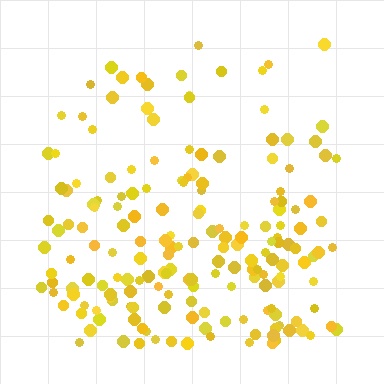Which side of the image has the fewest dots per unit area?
The top.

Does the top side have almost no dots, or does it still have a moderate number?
Still a moderate number, just noticeably fewer than the bottom.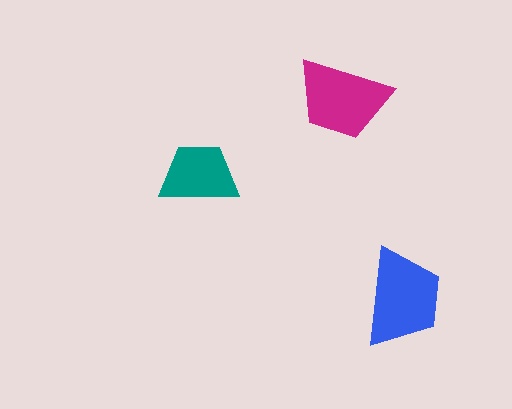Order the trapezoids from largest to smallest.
the blue one, the magenta one, the teal one.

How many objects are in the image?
There are 3 objects in the image.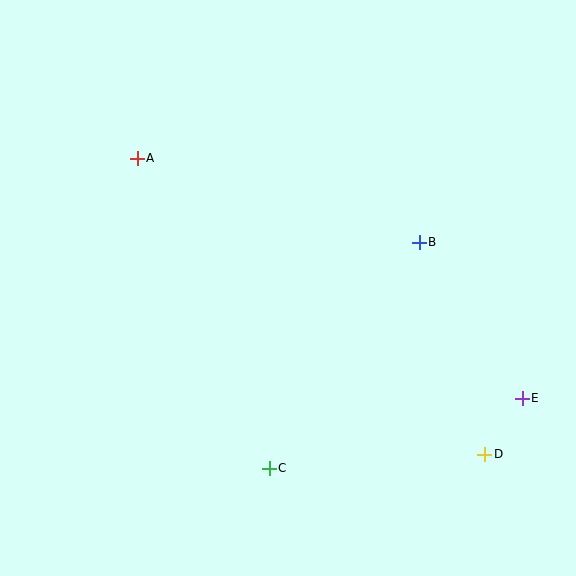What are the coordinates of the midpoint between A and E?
The midpoint between A and E is at (330, 278).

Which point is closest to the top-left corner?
Point A is closest to the top-left corner.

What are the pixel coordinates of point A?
Point A is at (137, 158).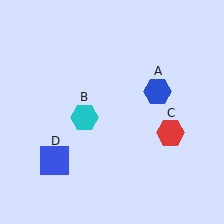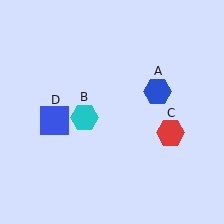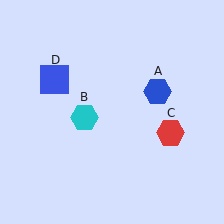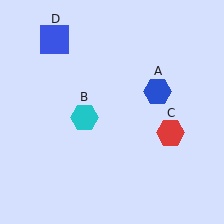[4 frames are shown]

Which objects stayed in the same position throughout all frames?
Blue hexagon (object A) and cyan hexagon (object B) and red hexagon (object C) remained stationary.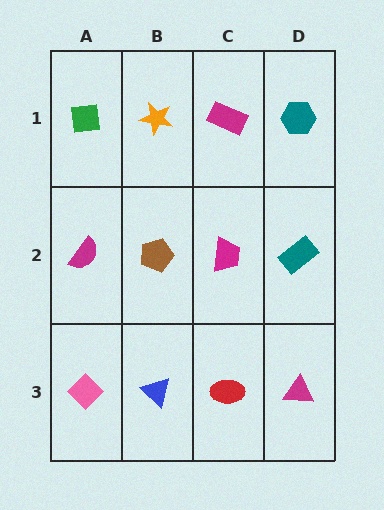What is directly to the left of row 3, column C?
A blue triangle.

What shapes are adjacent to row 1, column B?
A brown pentagon (row 2, column B), a green square (row 1, column A), a magenta rectangle (row 1, column C).